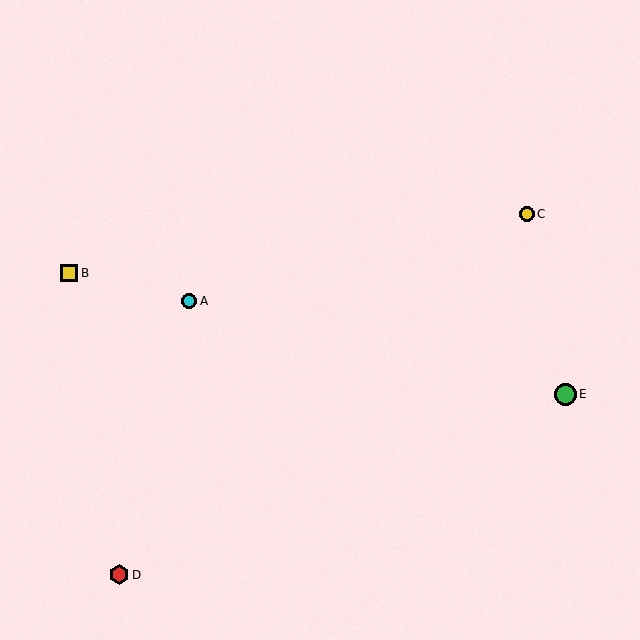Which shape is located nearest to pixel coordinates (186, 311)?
The cyan circle (labeled A) at (189, 301) is nearest to that location.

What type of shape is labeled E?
Shape E is a green circle.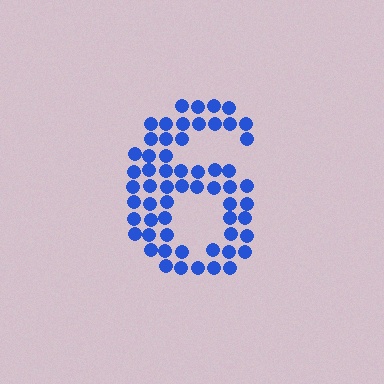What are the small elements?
The small elements are circles.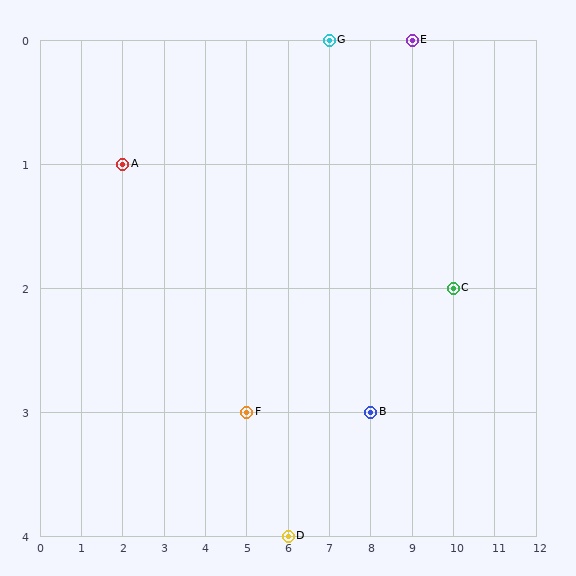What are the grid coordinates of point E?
Point E is at grid coordinates (9, 0).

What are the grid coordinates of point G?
Point G is at grid coordinates (7, 0).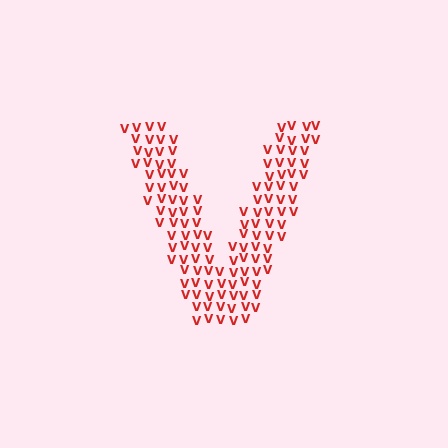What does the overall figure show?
The overall figure shows the letter V.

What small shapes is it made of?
It is made of small letter V's.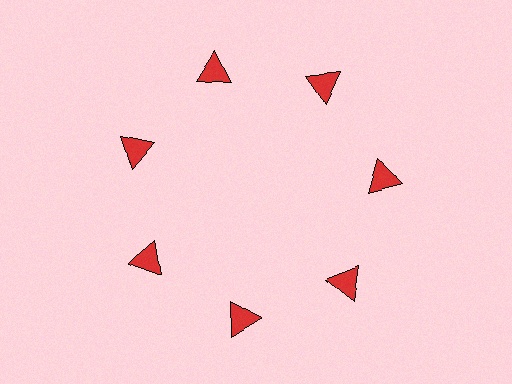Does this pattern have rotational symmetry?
Yes, this pattern has 7-fold rotational symmetry. It looks the same after rotating 51 degrees around the center.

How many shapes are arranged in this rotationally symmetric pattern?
There are 7 shapes, arranged in 7 groups of 1.